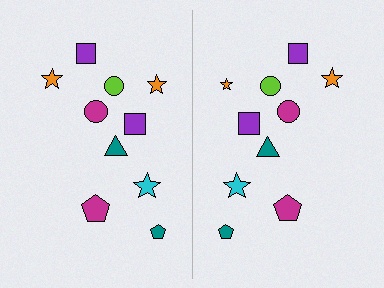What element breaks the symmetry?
The orange star on the right side has a different size than its mirror counterpart.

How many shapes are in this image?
There are 20 shapes in this image.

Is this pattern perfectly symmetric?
No, the pattern is not perfectly symmetric. The orange star on the right side has a different size than its mirror counterpart.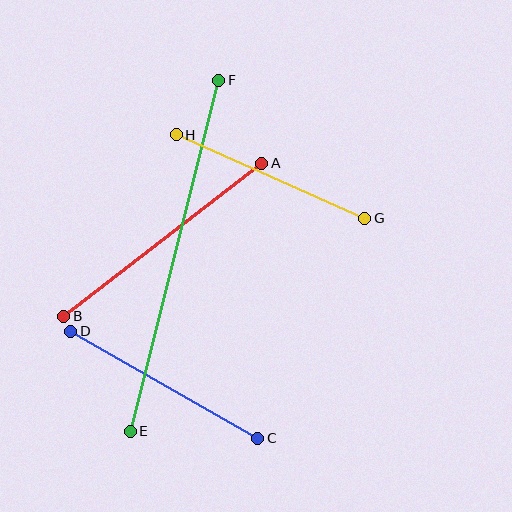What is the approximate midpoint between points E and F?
The midpoint is at approximately (175, 256) pixels.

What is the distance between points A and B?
The distance is approximately 250 pixels.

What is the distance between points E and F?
The distance is approximately 362 pixels.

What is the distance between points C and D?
The distance is approximately 215 pixels.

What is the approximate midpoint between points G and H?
The midpoint is at approximately (270, 177) pixels.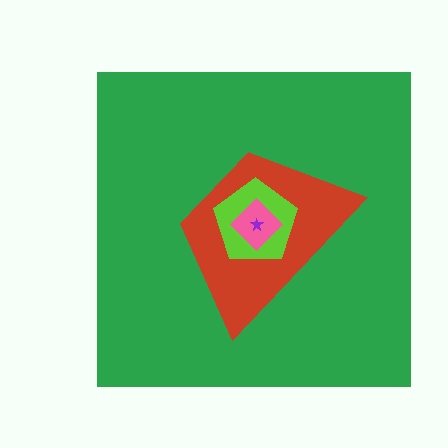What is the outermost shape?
The green square.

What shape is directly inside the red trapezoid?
The lime pentagon.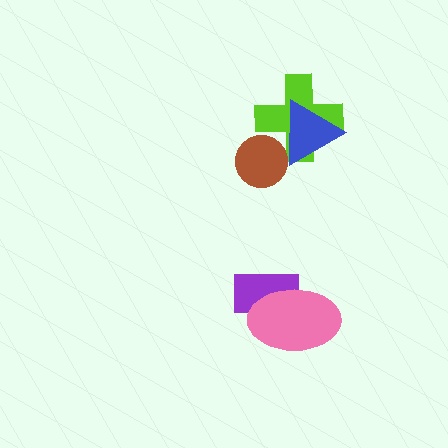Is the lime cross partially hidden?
Yes, it is partially covered by another shape.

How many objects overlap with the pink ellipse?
1 object overlaps with the pink ellipse.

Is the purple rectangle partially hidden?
Yes, it is partially covered by another shape.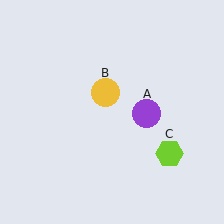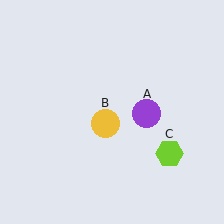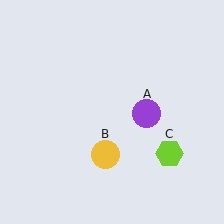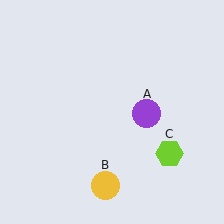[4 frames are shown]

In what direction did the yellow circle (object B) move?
The yellow circle (object B) moved down.